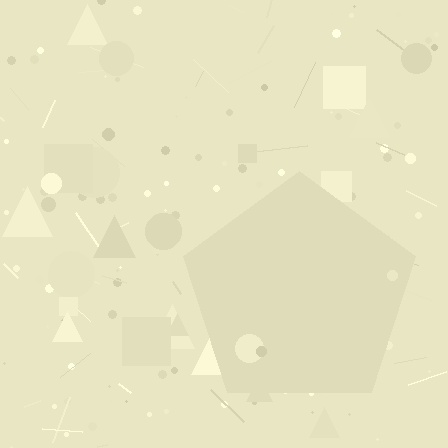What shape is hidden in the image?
A pentagon is hidden in the image.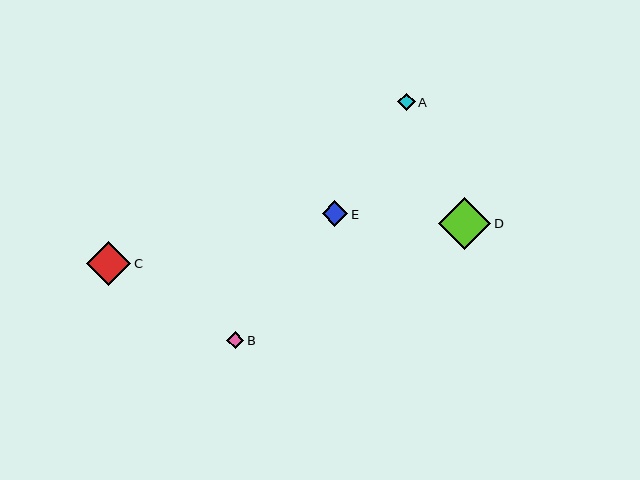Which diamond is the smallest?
Diamond B is the smallest with a size of approximately 17 pixels.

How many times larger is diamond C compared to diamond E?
Diamond C is approximately 1.7 times the size of diamond E.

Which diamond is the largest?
Diamond D is the largest with a size of approximately 53 pixels.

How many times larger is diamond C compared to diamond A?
Diamond C is approximately 2.5 times the size of diamond A.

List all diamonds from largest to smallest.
From largest to smallest: D, C, E, A, B.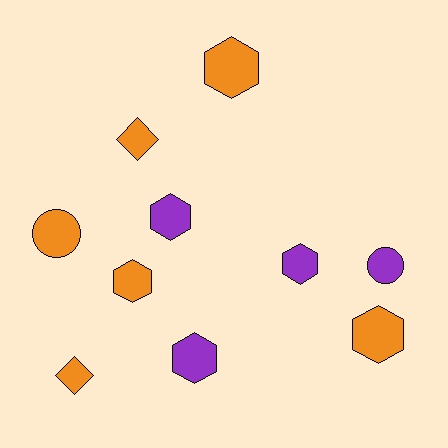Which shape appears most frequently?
Hexagon, with 6 objects.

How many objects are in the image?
There are 10 objects.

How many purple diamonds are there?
There are no purple diamonds.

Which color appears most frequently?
Orange, with 6 objects.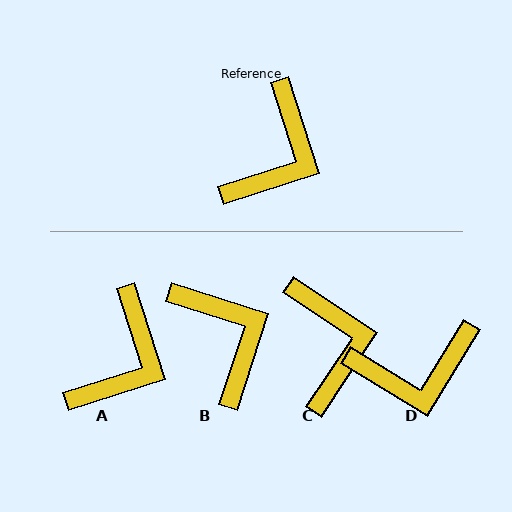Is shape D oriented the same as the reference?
No, it is off by about 49 degrees.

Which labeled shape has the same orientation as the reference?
A.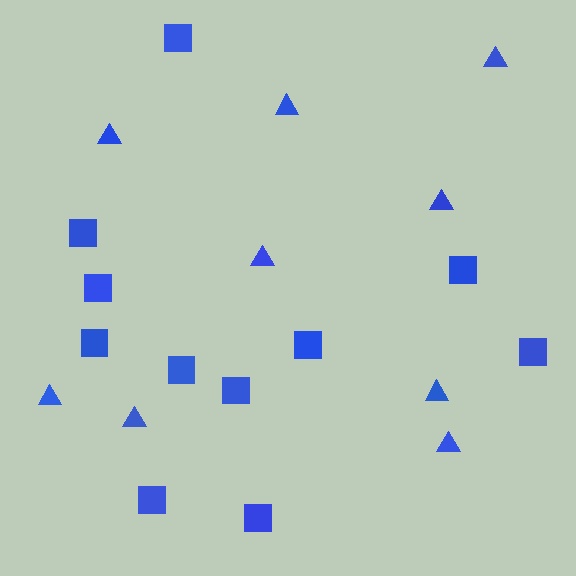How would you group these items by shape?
There are 2 groups: one group of triangles (9) and one group of squares (11).